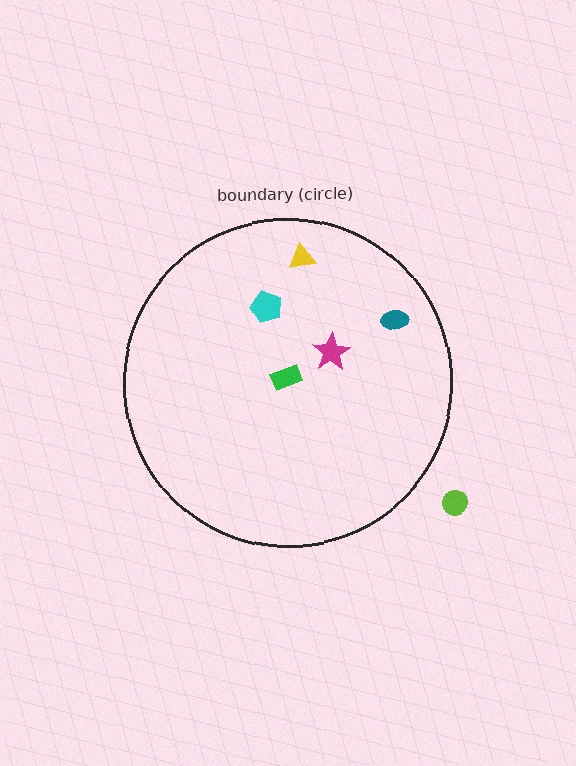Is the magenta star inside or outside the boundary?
Inside.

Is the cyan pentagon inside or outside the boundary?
Inside.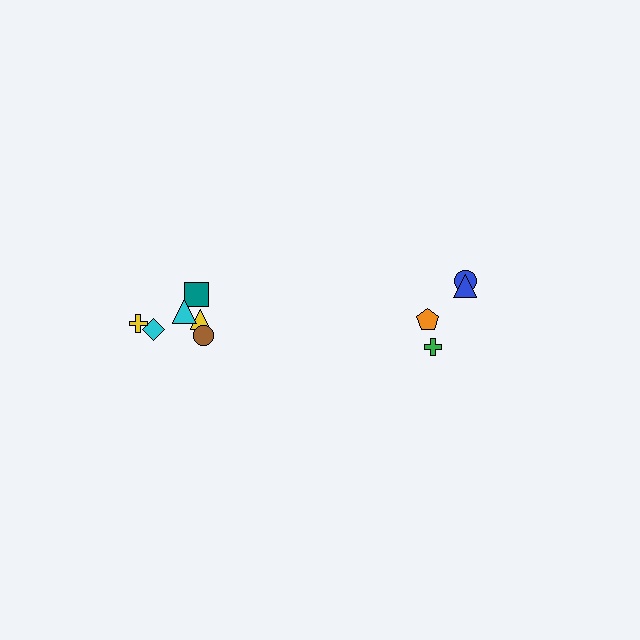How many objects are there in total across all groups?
There are 10 objects.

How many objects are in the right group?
There are 4 objects.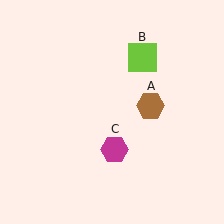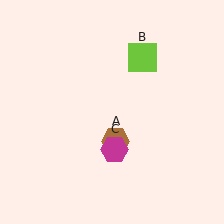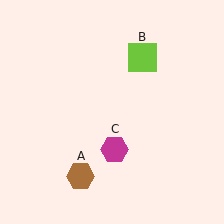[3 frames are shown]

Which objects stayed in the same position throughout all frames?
Lime square (object B) and magenta hexagon (object C) remained stationary.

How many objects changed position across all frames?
1 object changed position: brown hexagon (object A).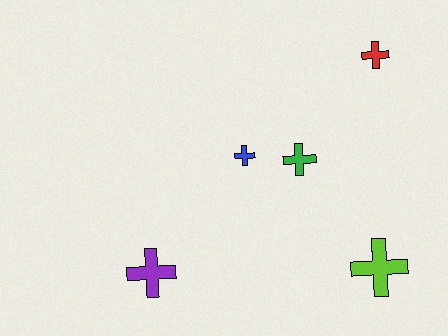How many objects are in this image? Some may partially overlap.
There are 5 objects.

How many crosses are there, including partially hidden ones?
There are 5 crosses.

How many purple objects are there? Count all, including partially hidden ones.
There is 1 purple object.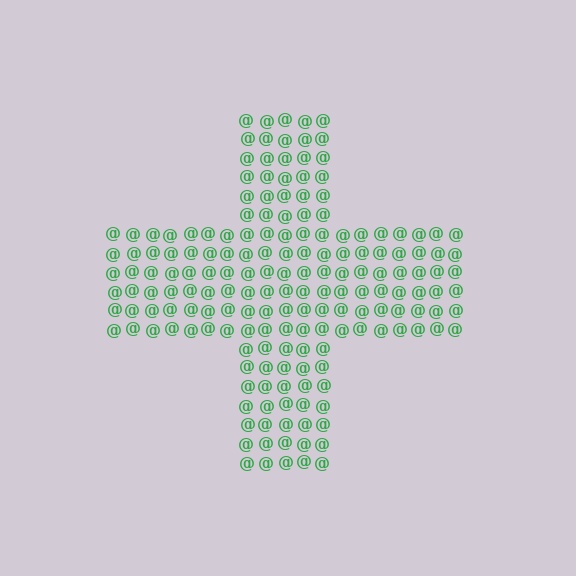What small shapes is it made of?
It is made of small at signs.